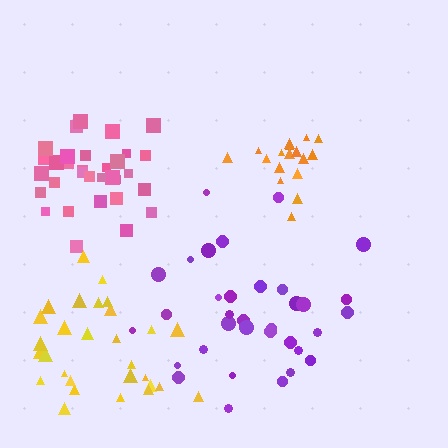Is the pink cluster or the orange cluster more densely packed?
Pink.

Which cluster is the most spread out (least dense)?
Purple.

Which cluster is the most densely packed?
Pink.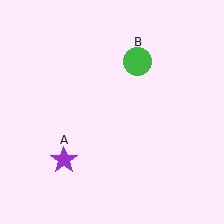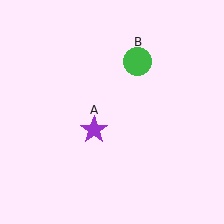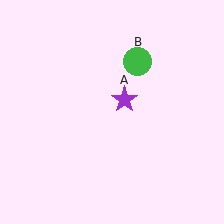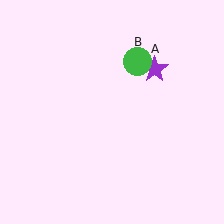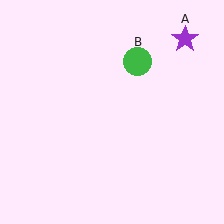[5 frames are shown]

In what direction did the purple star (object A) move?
The purple star (object A) moved up and to the right.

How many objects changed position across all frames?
1 object changed position: purple star (object A).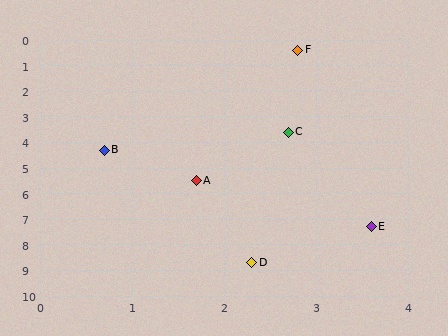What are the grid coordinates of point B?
Point B is at approximately (0.7, 4.3).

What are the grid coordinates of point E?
Point E is at approximately (3.6, 7.3).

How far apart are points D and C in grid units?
Points D and C are about 5.1 grid units apart.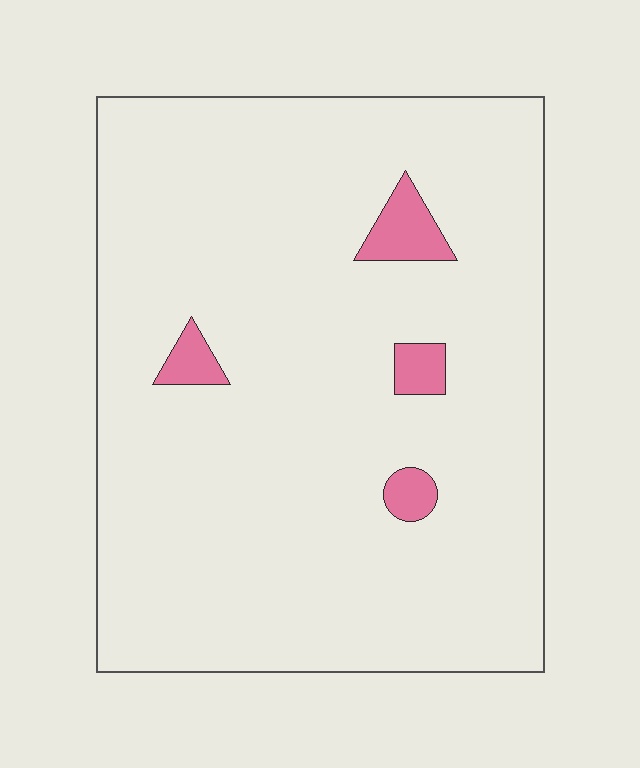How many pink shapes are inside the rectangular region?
4.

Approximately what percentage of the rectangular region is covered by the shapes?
Approximately 5%.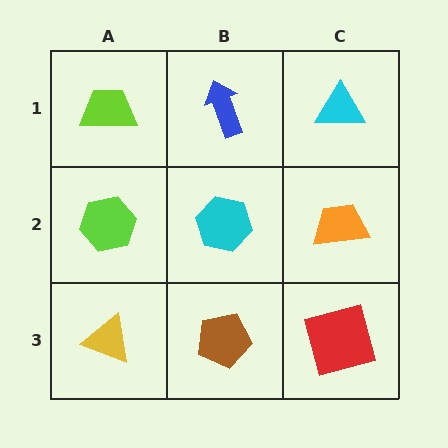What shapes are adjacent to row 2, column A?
A lime trapezoid (row 1, column A), a yellow triangle (row 3, column A), a cyan hexagon (row 2, column B).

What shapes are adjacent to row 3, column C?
An orange trapezoid (row 2, column C), a brown pentagon (row 3, column B).